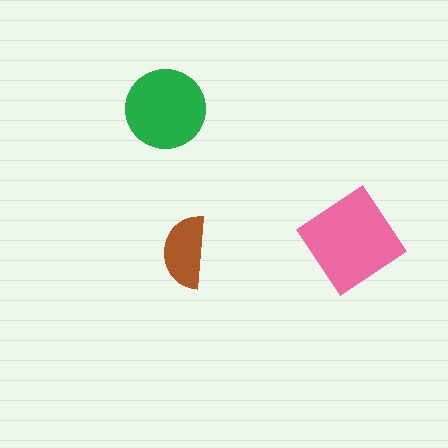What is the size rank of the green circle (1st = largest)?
2nd.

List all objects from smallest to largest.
The brown semicircle, the green circle, the pink diamond.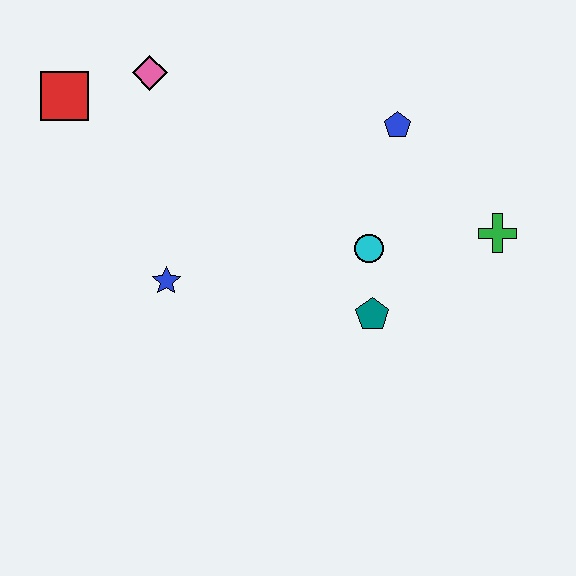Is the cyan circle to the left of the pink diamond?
No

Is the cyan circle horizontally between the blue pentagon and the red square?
Yes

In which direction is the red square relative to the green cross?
The red square is to the left of the green cross.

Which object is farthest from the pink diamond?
The green cross is farthest from the pink diamond.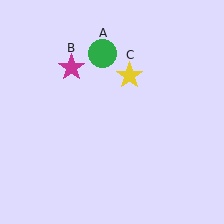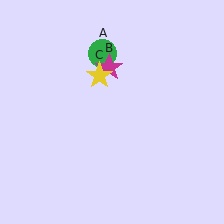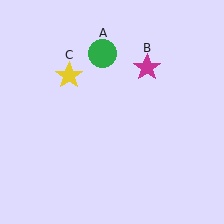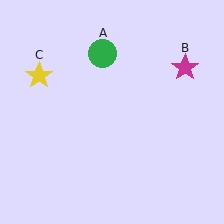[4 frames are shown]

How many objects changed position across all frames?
2 objects changed position: magenta star (object B), yellow star (object C).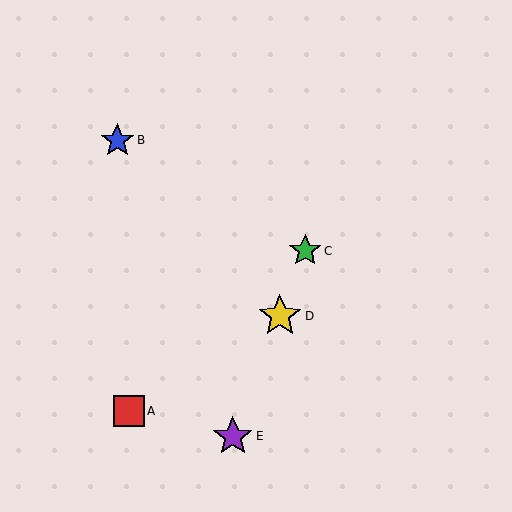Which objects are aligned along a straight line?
Objects C, D, E are aligned along a straight line.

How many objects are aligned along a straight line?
3 objects (C, D, E) are aligned along a straight line.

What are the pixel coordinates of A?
Object A is at (129, 411).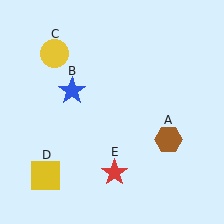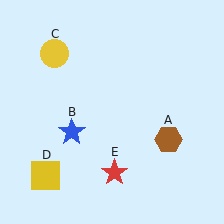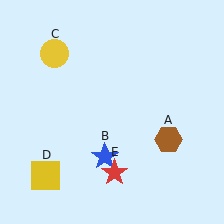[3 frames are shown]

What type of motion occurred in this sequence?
The blue star (object B) rotated counterclockwise around the center of the scene.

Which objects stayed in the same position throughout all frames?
Brown hexagon (object A) and yellow circle (object C) and yellow square (object D) and red star (object E) remained stationary.